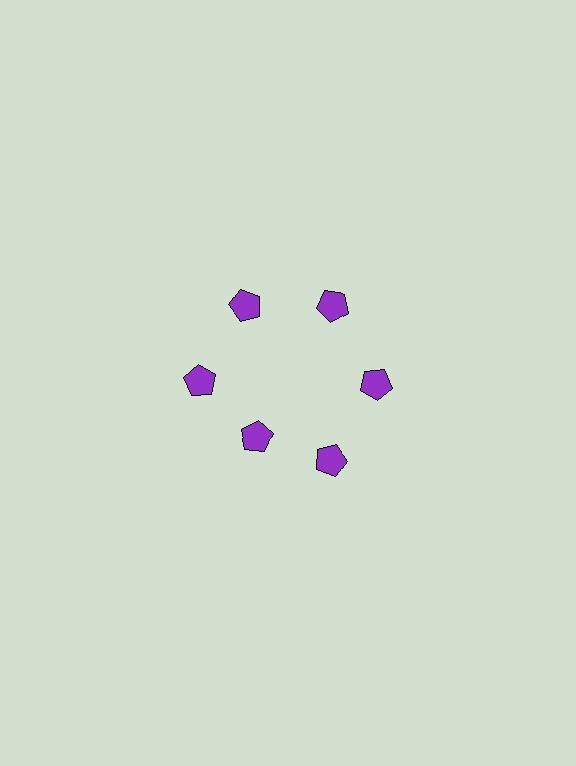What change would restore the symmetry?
The symmetry would be restored by moving it outward, back onto the ring so that all 6 pentagons sit at equal angles and equal distance from the center.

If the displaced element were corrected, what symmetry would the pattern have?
It would have 6-fold rotational symmetry — the pattern would map onto itself every 60 degrees.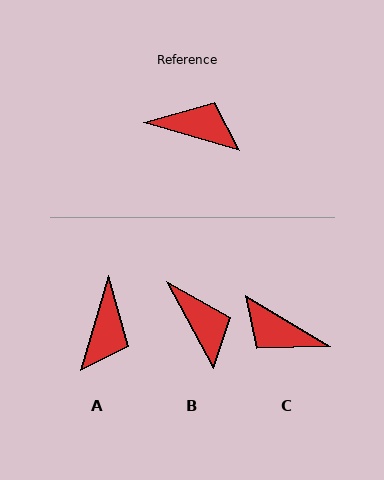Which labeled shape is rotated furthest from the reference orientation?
C, about 165 degrees away.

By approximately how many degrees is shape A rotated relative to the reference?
Approximately 91 degrees clockwise.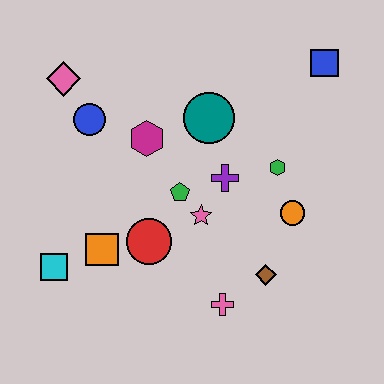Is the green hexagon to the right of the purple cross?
Yes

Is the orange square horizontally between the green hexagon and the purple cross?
No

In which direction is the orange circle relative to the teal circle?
The orange circle is below the teal circle.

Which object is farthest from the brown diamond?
The pink diamond is farthest from the brown diamond.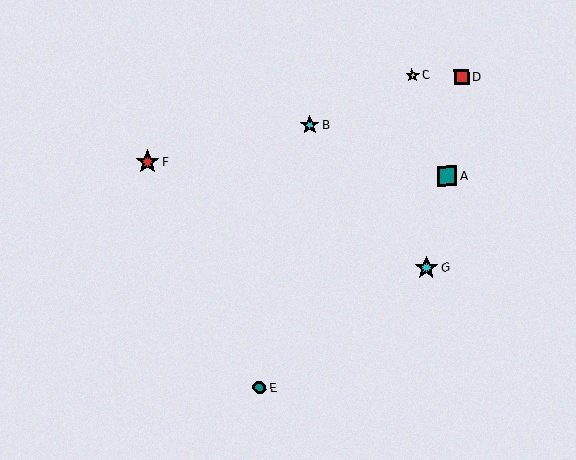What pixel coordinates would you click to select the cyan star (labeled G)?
Click at (426, 267) to select the cyan star G.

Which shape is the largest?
The red star (labeled F) is the largest.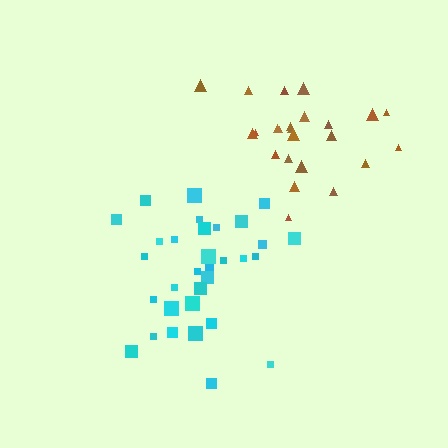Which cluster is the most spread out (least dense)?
Brown.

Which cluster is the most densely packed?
Cyan.